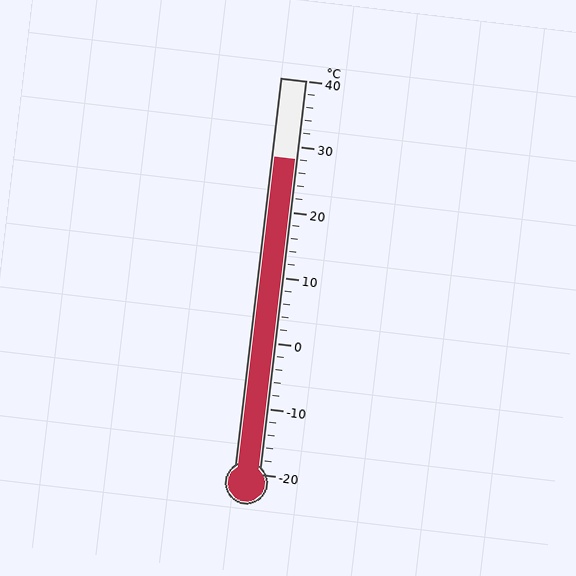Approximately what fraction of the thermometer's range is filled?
The thermometer is filled to approximately 80% of its range.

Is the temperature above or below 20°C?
The temperature is above 20°C.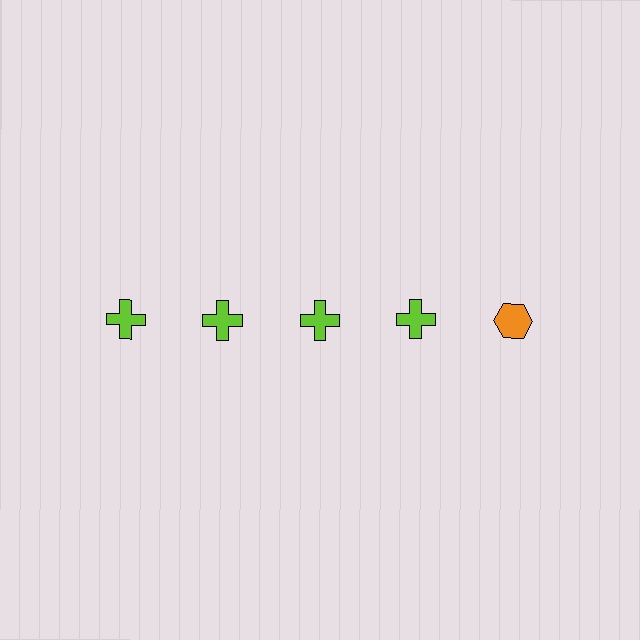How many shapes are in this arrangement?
There are 5 shapes arranged in a grid pattern.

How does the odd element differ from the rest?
It differs in both color (orange instead of lime) and shape (hexagon instead of cross).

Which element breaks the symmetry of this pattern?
The orange hexagon in the top row, rightmost column breaks the symmetry. All other shapes are lime crosses.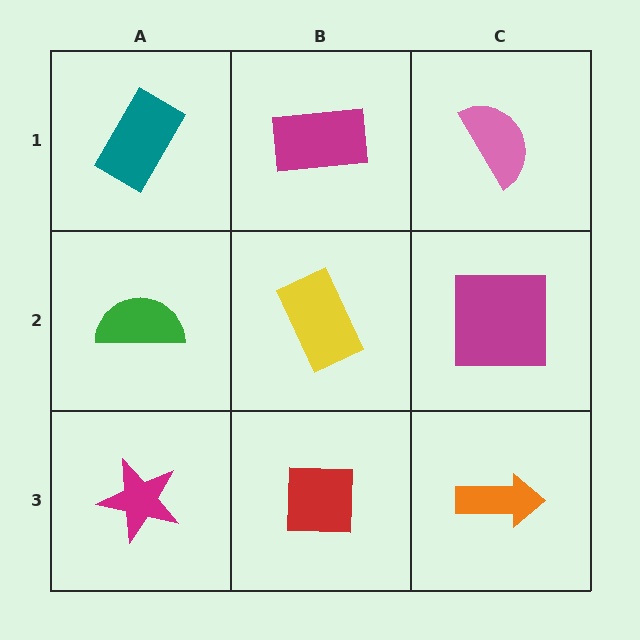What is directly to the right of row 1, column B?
A pink semicircle.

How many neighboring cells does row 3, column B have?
3.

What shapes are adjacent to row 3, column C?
A magenta square (row 2, column C), a red square (row 3, column B).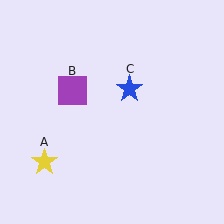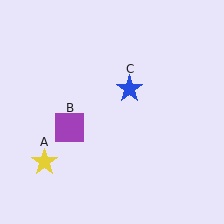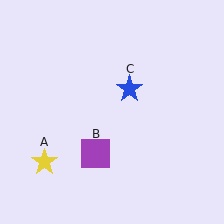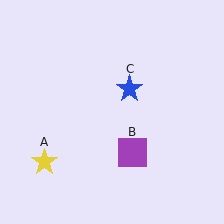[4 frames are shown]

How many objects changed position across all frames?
1 object changed position: purple square (object B).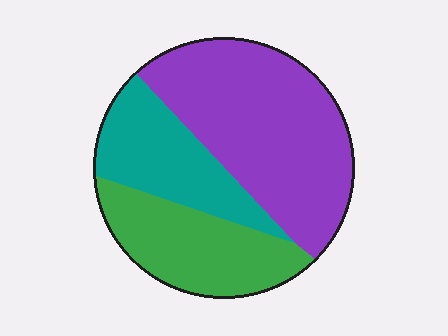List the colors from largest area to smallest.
From largest to smallest: purple, green, teal.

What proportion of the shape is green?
Green takes up between a sixth and a third of the shape.